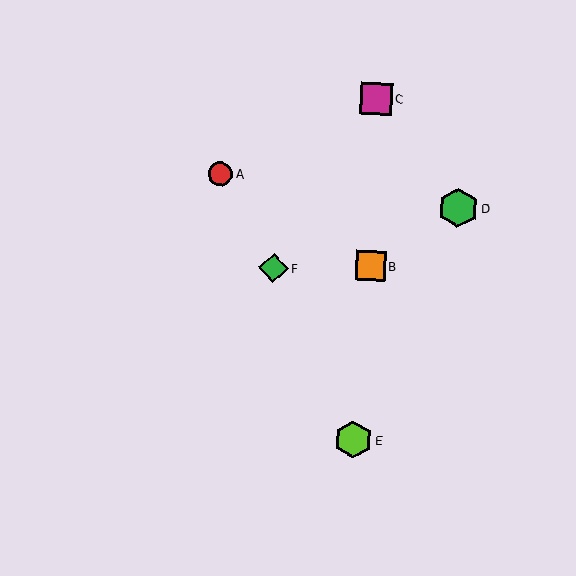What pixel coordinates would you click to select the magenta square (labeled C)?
Click at (376, 99) to select the magenta square C.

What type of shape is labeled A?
Shape A is a red circle.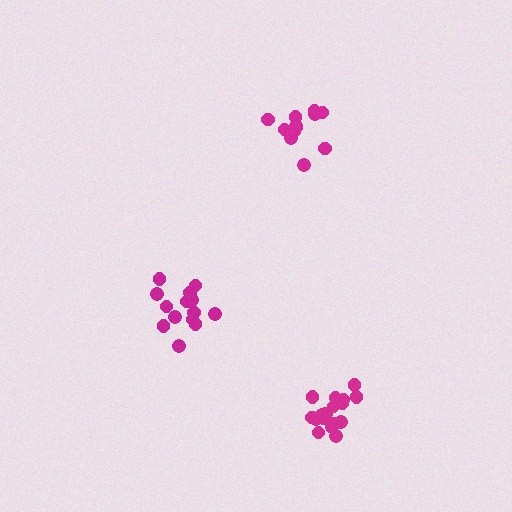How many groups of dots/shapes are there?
There are 3 groups.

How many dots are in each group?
Group 1: 12 dots, Group 2: 14 dots, Group 3: 18 dots (44 total).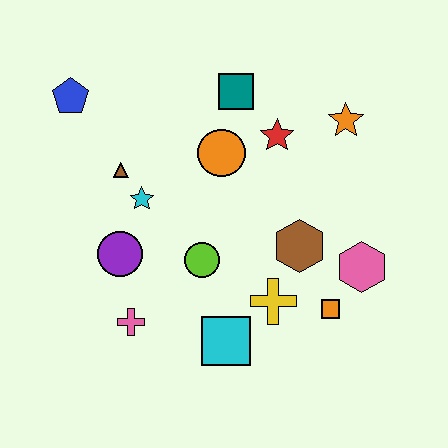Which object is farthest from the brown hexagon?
The blue pentagon is farthest from the brown hexagon.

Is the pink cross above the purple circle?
No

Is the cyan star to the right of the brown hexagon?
No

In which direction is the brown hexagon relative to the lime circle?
The brown hexagon is to the right of the lime circle.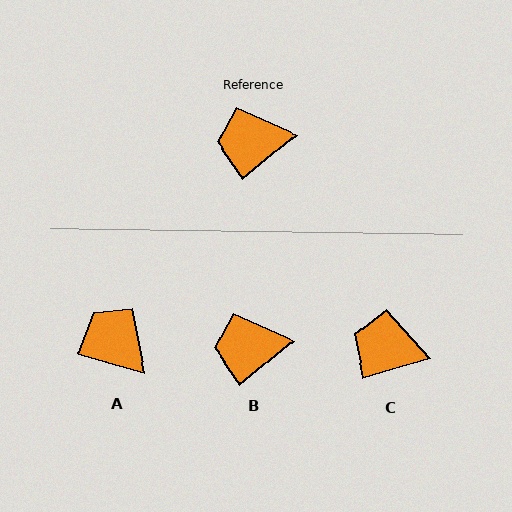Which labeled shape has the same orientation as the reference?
B.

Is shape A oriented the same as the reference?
No, it is off by about 55 degrees.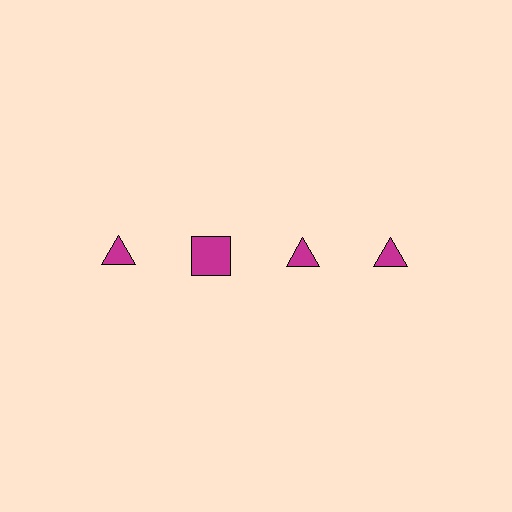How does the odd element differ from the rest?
It has a different shape: square instead of triangle.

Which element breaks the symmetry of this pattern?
The magenta square in the top row, second from left column breaks the symmetry. All other shapes are magenta triangles.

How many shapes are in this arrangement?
There are 4 shapes arranged in a grid pattern.